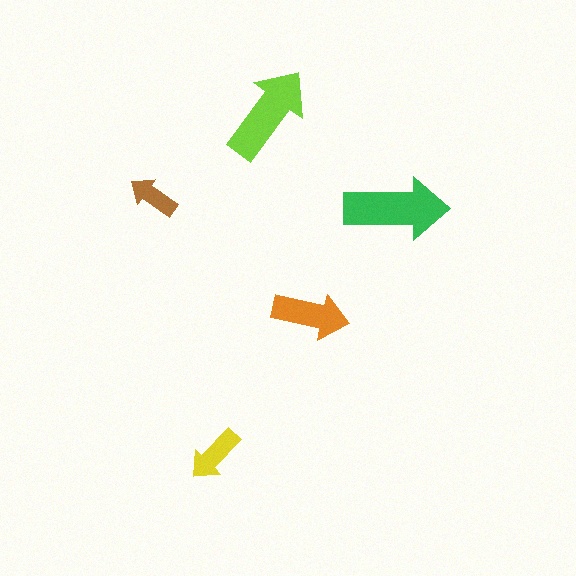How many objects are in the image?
There are 5 objects in the image.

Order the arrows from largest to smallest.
the green one, the lime one, the orange one, the yellow one, the brown one.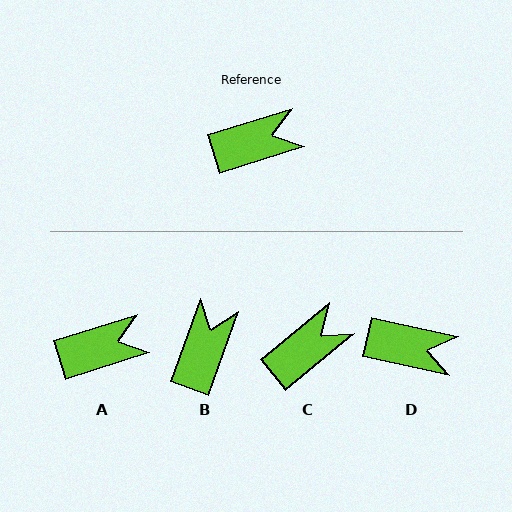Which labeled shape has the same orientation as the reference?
A.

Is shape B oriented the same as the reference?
No, it is off by about 53 degrees.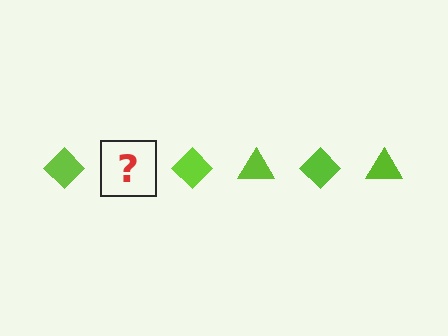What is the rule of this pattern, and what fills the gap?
The rule is that the pattern cycles through diamond, triangle shapes in lime. The gap should be filled with a lime triangle.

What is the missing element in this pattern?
The missing element is a lime triangle.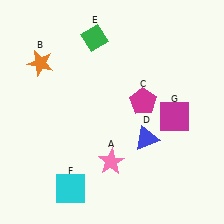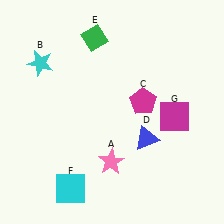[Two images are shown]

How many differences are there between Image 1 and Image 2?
There is 1 difference between the two images.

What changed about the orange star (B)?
In Image 1, B is orange. In Image 2, it changed to cyan.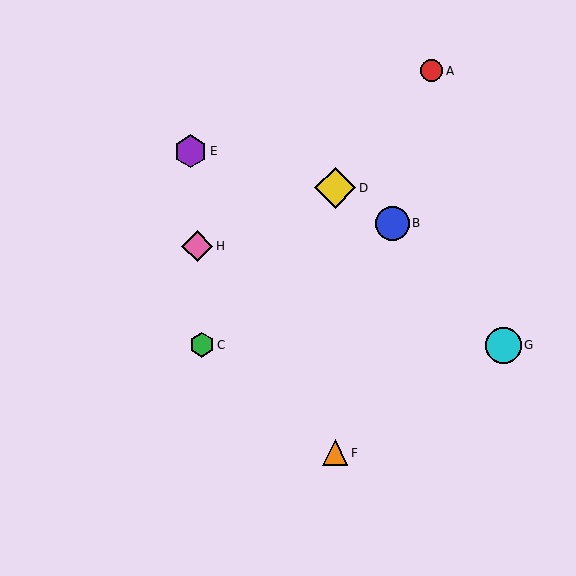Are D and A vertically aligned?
No, D is at x≈335 and A is at x≈432.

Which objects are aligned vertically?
Objects D, F are aligned vertically.